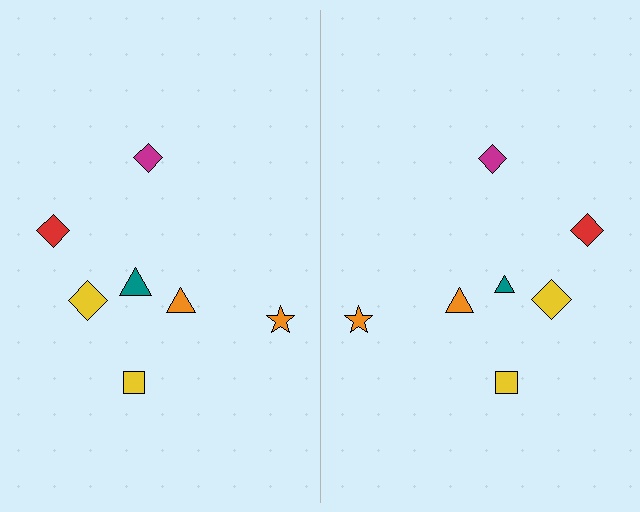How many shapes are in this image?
There are 14 shapes in this image.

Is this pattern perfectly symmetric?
No, the pattern is not perfectly symmetric. The teal triangle on the right side has a different size than its mirror counterpart.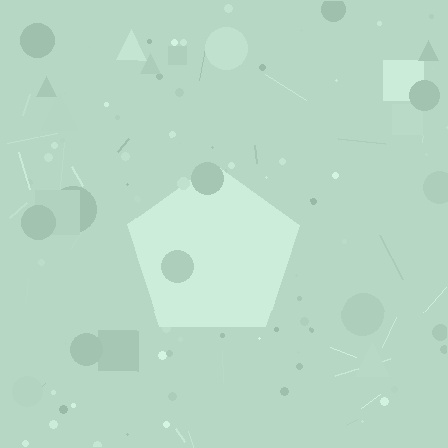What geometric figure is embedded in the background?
A pentagon is embedded in the background.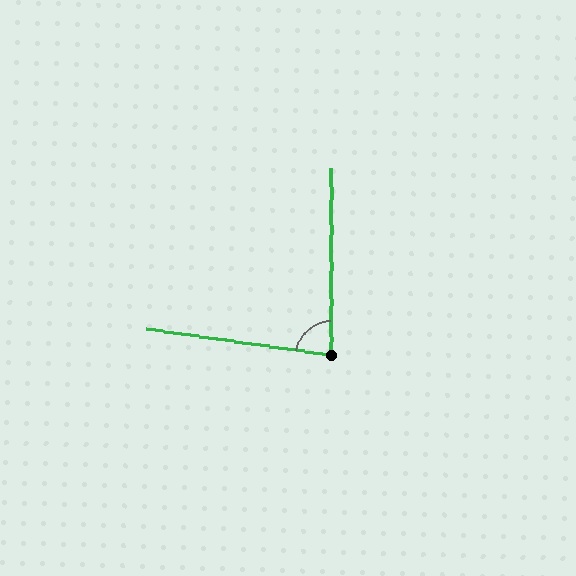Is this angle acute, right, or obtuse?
It is acute.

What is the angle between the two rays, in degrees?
Approximately 82 degrees.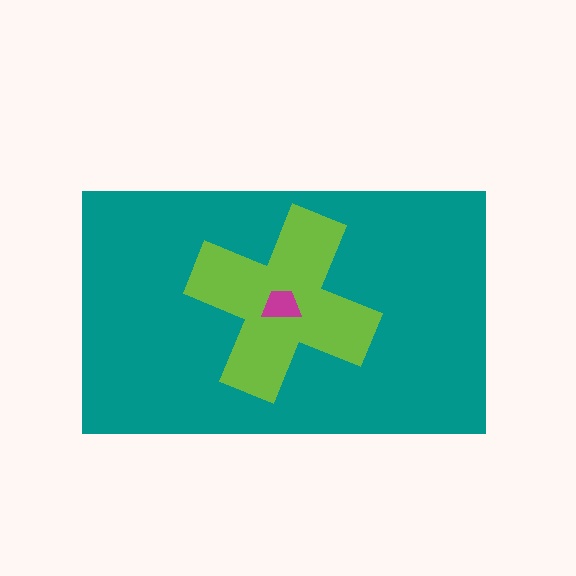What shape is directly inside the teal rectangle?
The lime cross.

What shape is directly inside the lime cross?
The magenta trapezoid.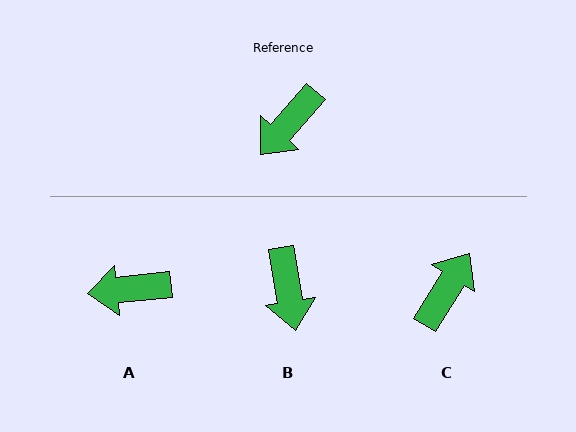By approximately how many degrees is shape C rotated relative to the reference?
Approximately 171 degrees clockwise.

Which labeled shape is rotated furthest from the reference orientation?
C, about 171 degrees away.